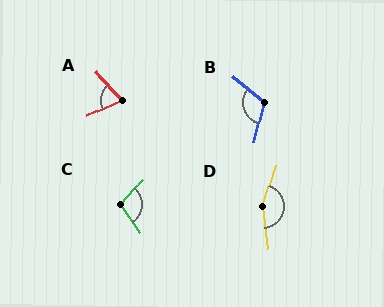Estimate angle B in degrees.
Approximately 116 degrees.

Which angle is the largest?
D, at approximately 155 degrees.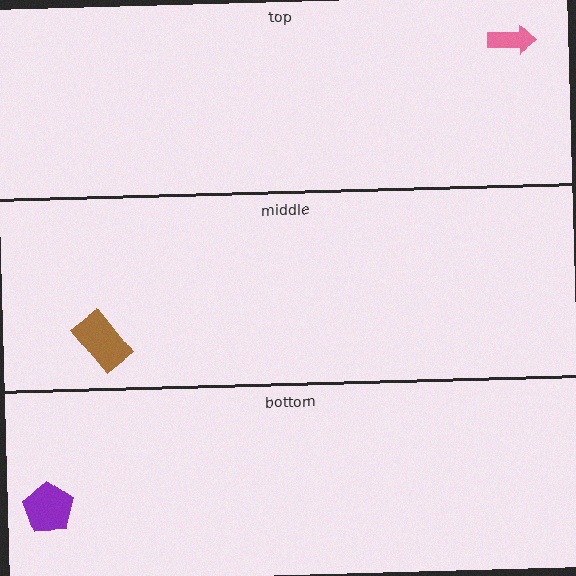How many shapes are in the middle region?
1.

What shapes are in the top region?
The pink arrow.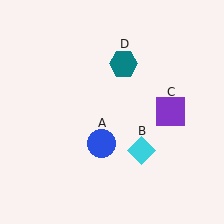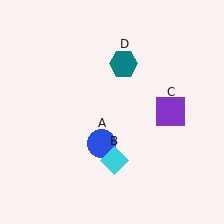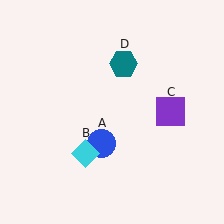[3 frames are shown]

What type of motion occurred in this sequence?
The cyan diamond (object B) rotated clockwise around the center of the scene.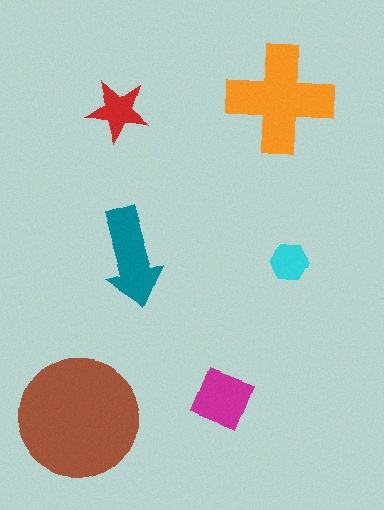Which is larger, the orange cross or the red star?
The orange cross.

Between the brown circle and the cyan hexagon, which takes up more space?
The brown circle.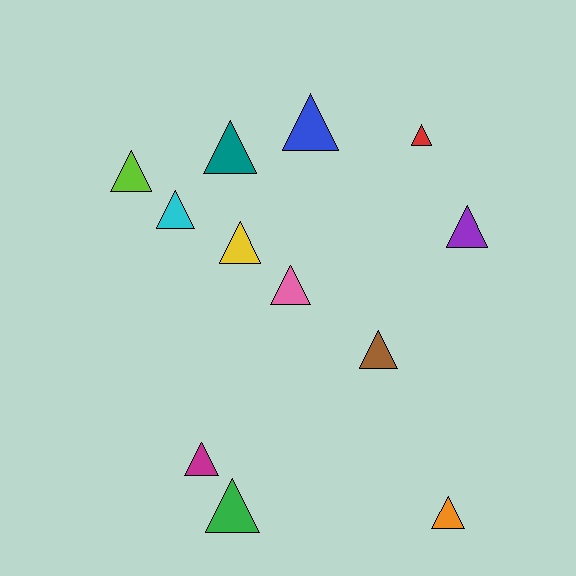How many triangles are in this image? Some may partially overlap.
There are 12 triangles.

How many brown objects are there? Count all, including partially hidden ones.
There is 1 brown object.